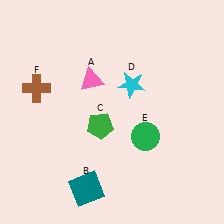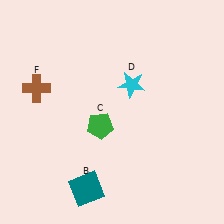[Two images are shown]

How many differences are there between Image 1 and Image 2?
There are 2 differences between the two images.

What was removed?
The pink triangle (A), the green circle (E) were removed in Image 2.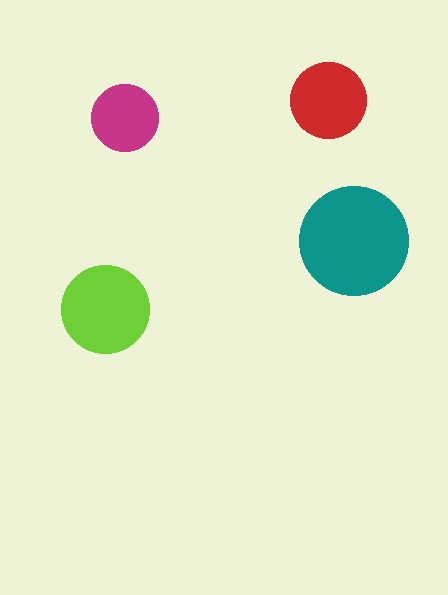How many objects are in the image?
There are 4 objects in the image.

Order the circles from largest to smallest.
the teal one, the lime one, the red one, the magenta one.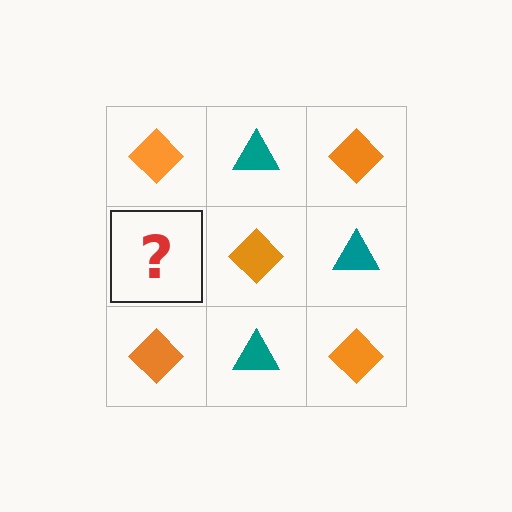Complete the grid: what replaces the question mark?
The question mark should be replaced with a teal triangle.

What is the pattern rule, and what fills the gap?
The rule is that it alternates orange diamond and teal triangle in a checkerboard pattern. The gap should be filled with a teal triangle.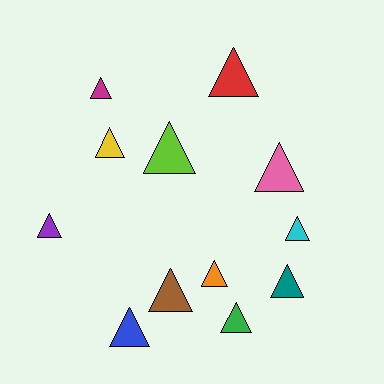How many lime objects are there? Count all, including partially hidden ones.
There is 1 lime object.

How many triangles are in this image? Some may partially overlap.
There are 12 triangles.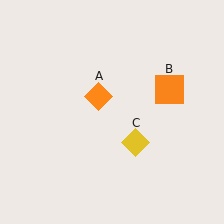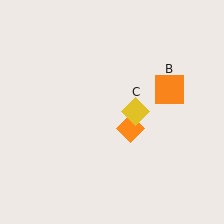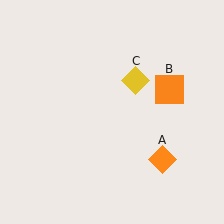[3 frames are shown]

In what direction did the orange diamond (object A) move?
The orange diamond (object A) moved down and to the right.